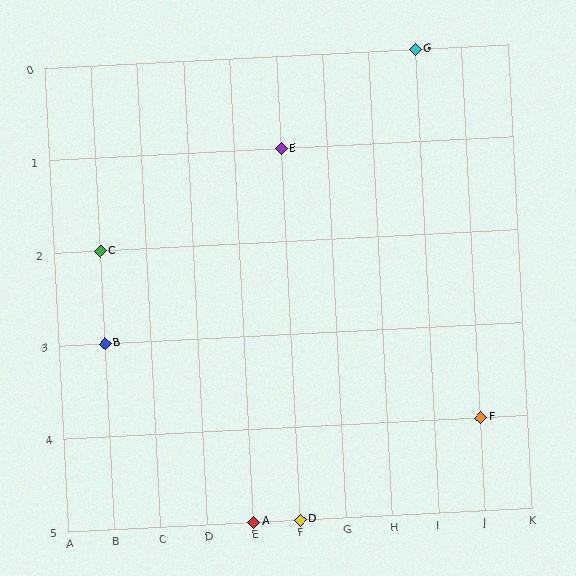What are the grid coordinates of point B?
Point B is at grid coordinates (B, 3).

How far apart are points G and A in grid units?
Points G and A are 4 columns and 5 rows apart (about 6.4 grid units diagonally).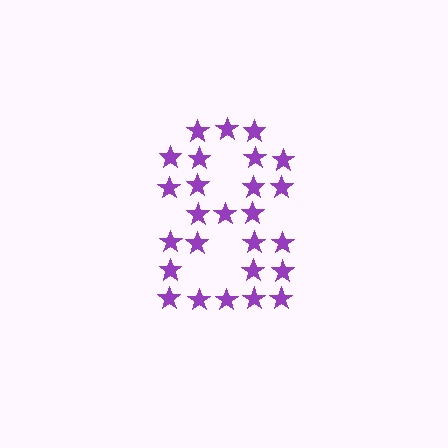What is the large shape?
The large shape is the digit 8.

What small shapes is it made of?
It is made of small stars.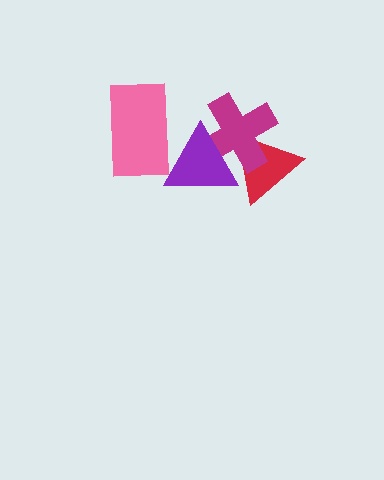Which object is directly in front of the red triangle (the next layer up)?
The magenta cross is directly in front of the red triangle.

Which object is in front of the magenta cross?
The purple triangle is in front of the magenta cross.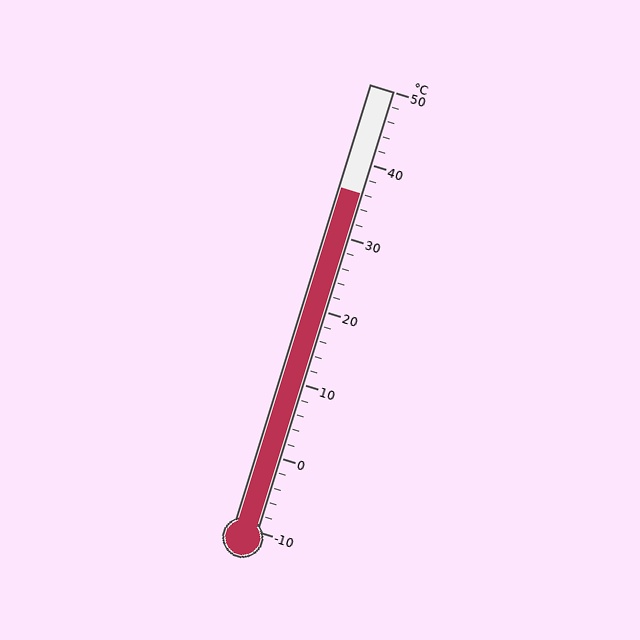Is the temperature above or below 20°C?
The temperature is above 20°C.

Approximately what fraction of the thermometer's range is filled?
The thermometer is filled to approximately 75% of its range.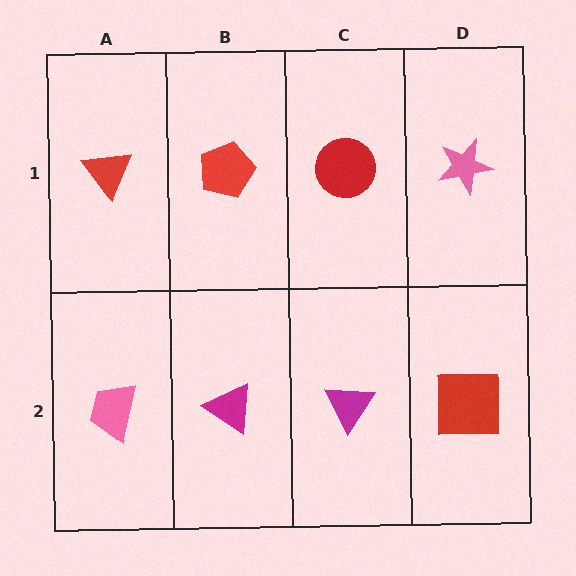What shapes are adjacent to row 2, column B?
A red pentagon (row 1, column B), a pink trapezoid (row 2, column A), a magenta triangle (row 2, column C).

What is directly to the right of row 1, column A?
A red pentagon.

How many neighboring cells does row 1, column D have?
2.